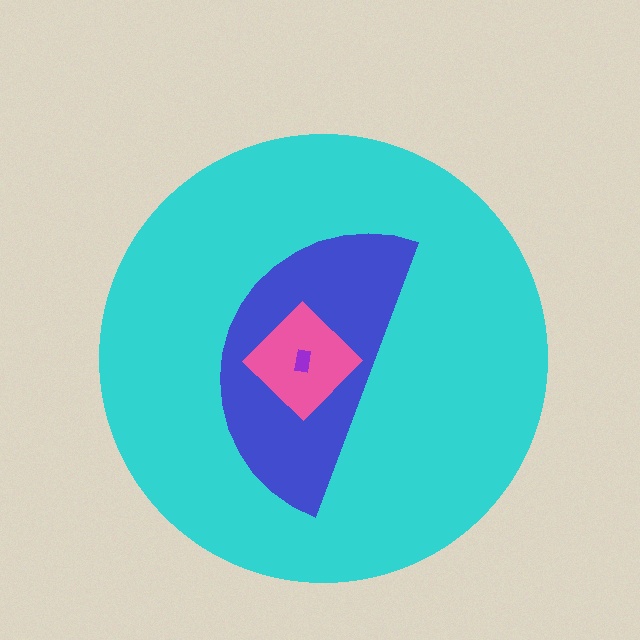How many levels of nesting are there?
4.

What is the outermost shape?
The cyan circle.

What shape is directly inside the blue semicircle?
The pink diamond.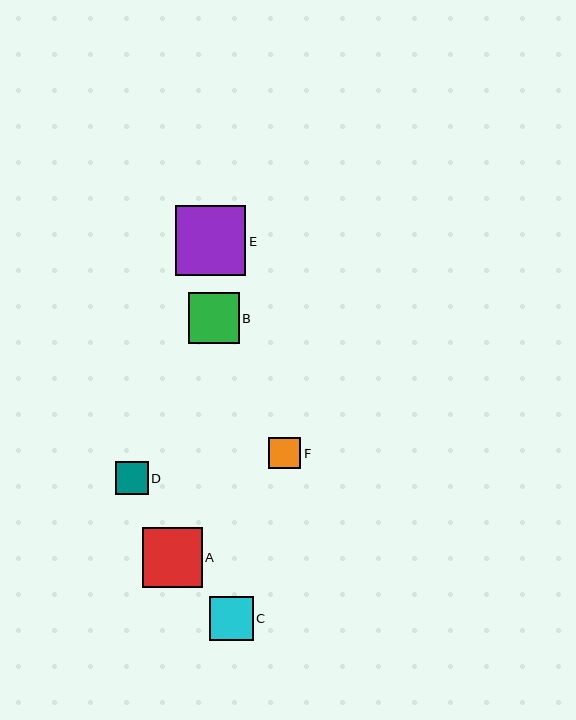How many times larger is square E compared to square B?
Square E is approximately 1.4 times the size of square B.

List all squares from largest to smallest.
From largest to smallest: E, A, B, C, D, F.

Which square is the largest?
Square E is the largest with a size of approximately 70 pixels.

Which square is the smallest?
Square F is the smallest with a size of approximately 32 pixels.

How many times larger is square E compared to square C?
Square E is approximately 1.6 times the size of square C.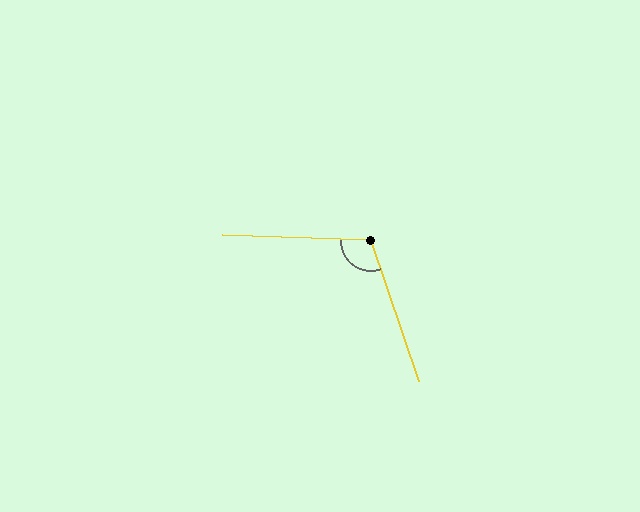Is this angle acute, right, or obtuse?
It is obtuse.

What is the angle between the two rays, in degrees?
Approximately 111 degrees.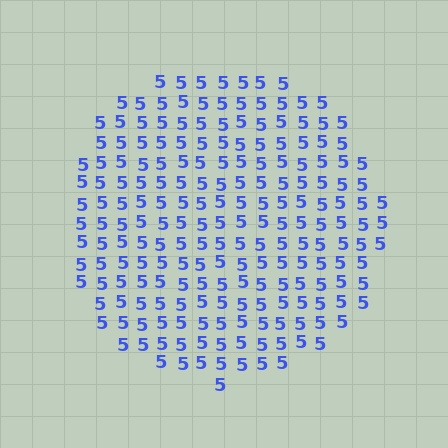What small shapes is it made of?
It is made of small digit 5's.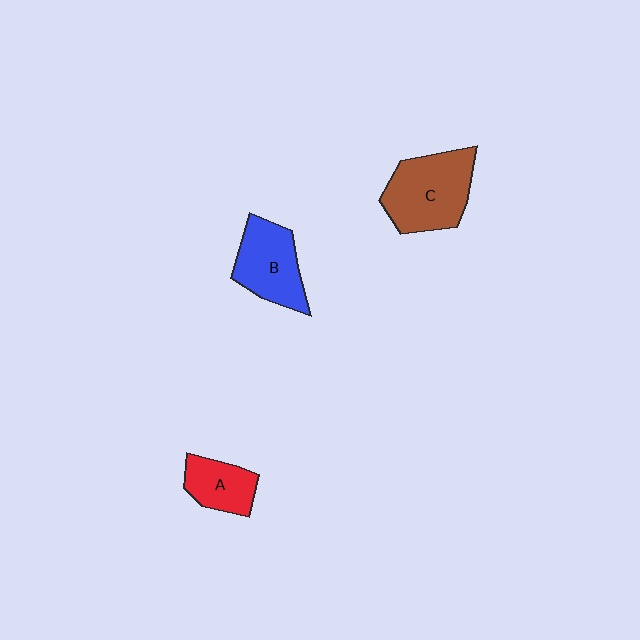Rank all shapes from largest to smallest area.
From largest to smallest: C (brown), B (blue), A (red).